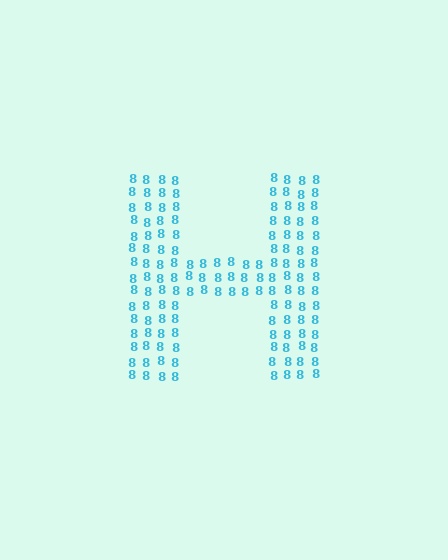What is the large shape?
The large shape is the letter H.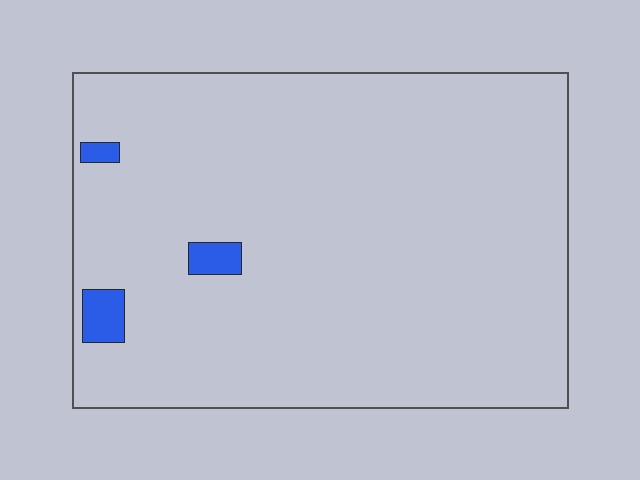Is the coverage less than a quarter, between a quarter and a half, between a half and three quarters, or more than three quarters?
Less than a quarter.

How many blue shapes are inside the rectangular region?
3.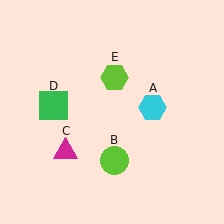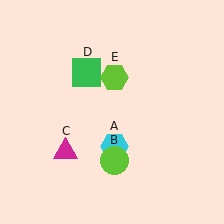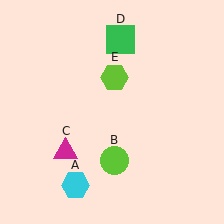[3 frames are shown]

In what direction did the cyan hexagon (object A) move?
The cyan hexagon (object A) moved down and to the left.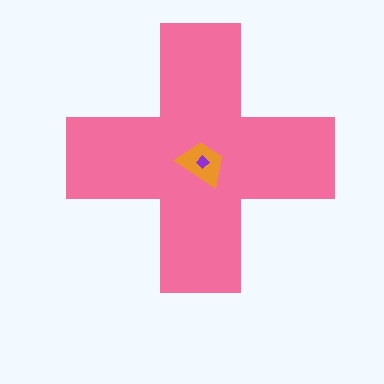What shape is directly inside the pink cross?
The orange trapezoid.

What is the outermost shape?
The pink cross.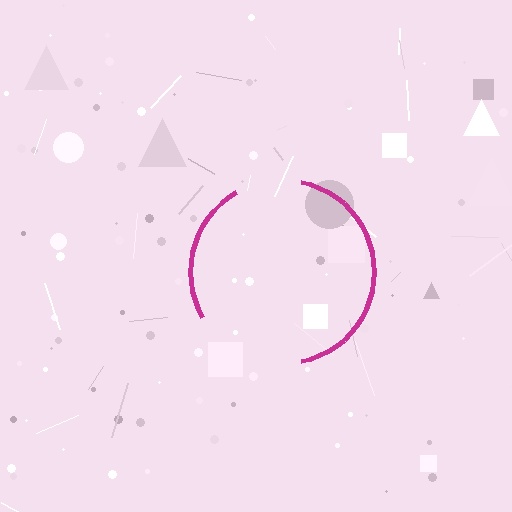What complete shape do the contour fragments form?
The contour fragments form a circle.